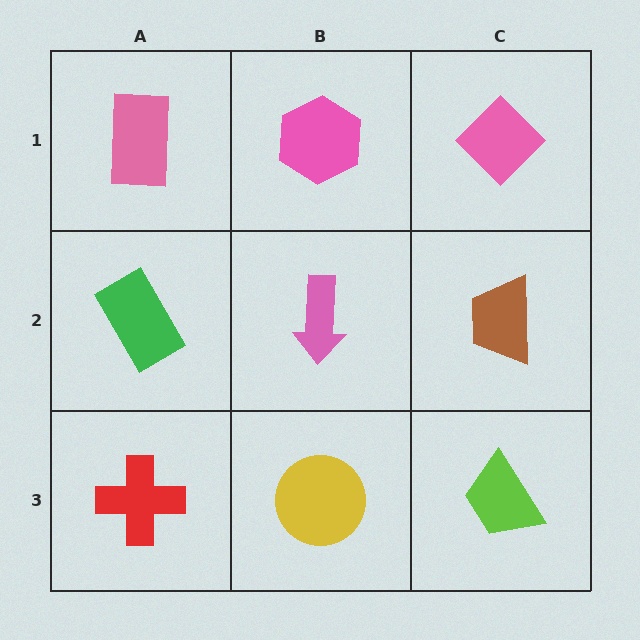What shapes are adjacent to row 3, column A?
A green rectangle (row 2, column A), a yellow circle (row 3, column B).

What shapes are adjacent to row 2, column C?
A pink diamond (row 1, column C), a lime trapezoid (row 3, column C), a pink arrow (row 2, column B).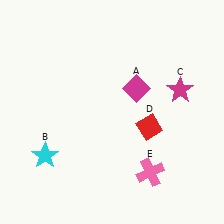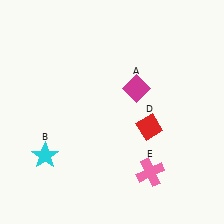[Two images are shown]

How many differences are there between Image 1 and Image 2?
There is 1 difference between the two images.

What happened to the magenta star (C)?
The magenta star (C) was removed in Image 2. It was in the top-right area of Image 1.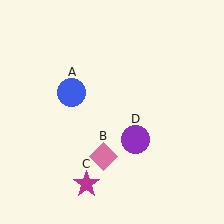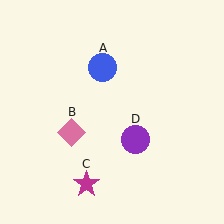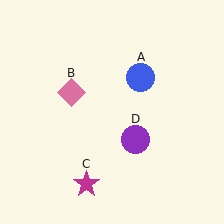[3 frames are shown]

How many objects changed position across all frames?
2 objects changed position: blue circle (object A), pink diamond (object B).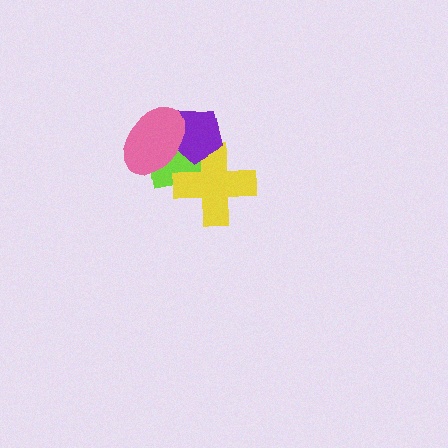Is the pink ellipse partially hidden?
No, no other shape covers it.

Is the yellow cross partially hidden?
Yes, it is partially covered by another shape.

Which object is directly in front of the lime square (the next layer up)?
The yellow cross is directly in front of the lime square.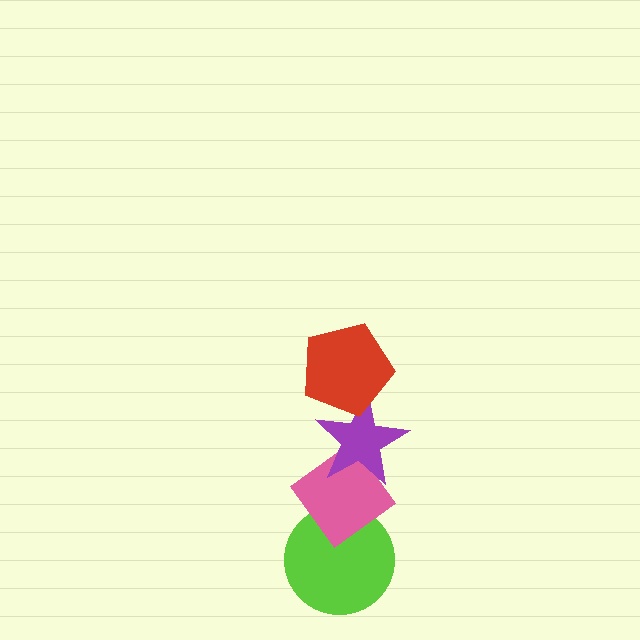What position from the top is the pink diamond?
The pink diamond is 3rd from the top.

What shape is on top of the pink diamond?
The purple star is on top of the pink diamond.